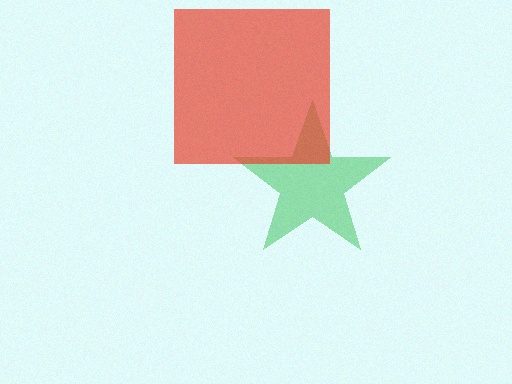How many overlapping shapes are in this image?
There are 2 overlapping shapes in the image.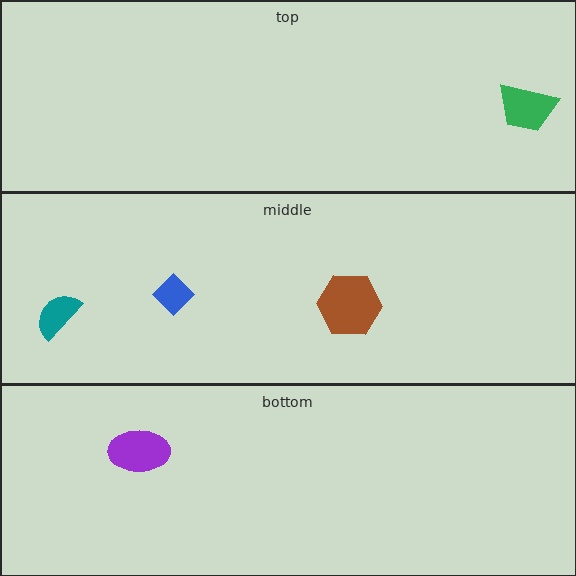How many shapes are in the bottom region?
1.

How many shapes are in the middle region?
3.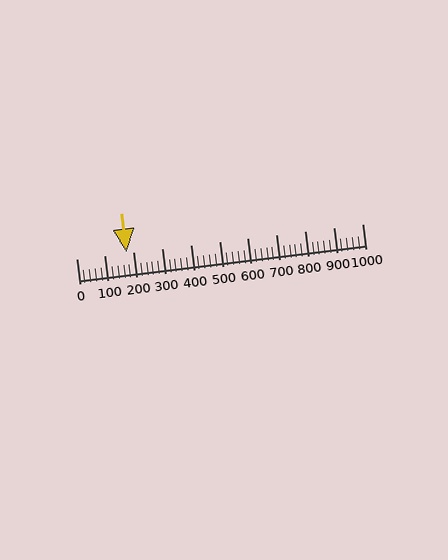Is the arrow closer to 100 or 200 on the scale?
The arrow is closer to 200.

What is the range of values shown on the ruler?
The ruler shows values from 0 to 1000.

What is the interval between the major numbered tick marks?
The major tick marks are spaced 100 units apart.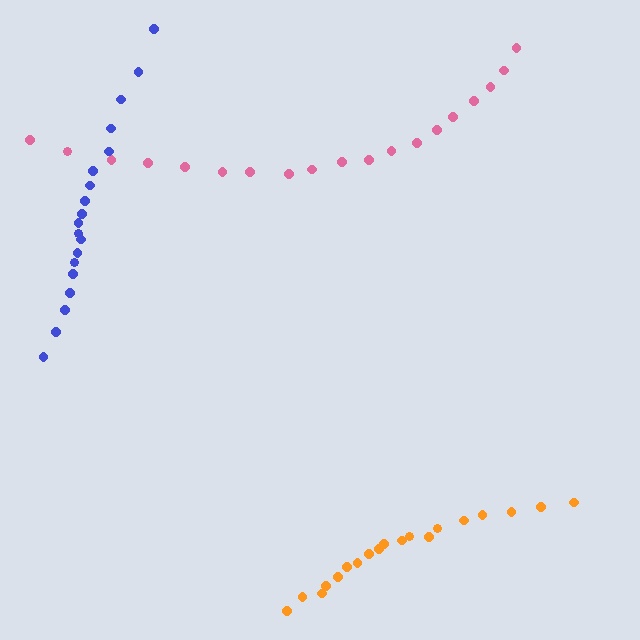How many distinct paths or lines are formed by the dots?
There are 3 distinct paths.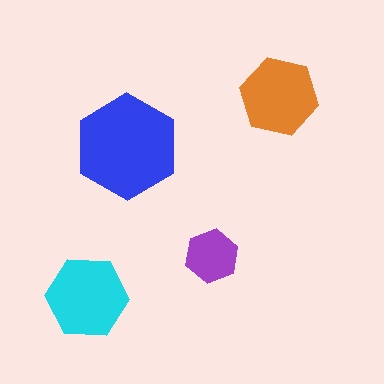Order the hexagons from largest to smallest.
the blue one, the cyan one, the orange one, the purple one.